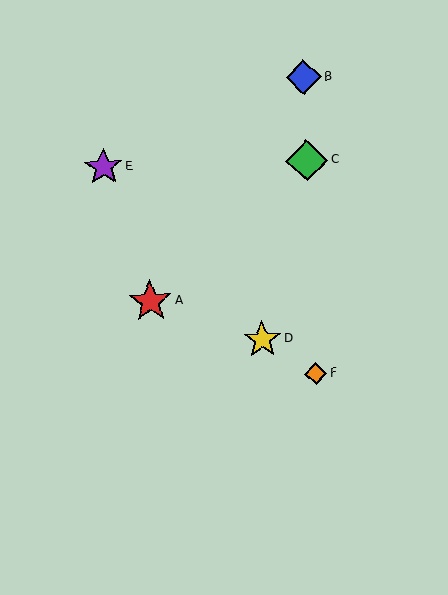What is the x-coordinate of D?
Object D is at x≈262.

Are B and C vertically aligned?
Yes, both are at x≈304.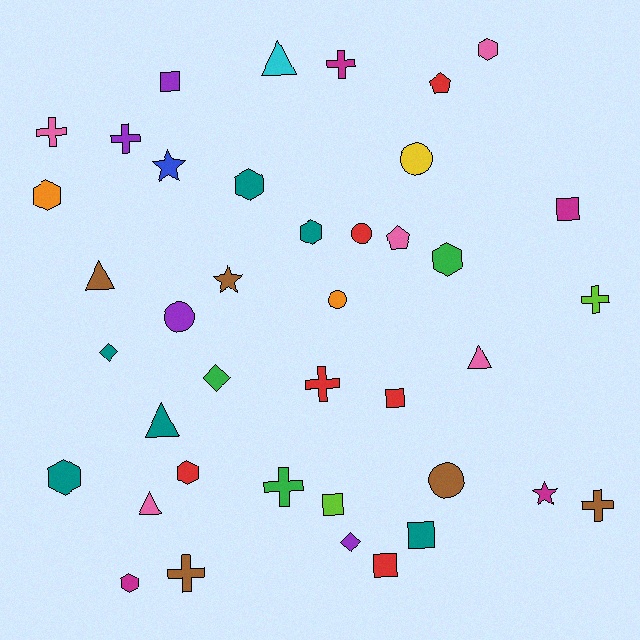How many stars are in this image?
There are 3 stars.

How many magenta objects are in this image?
There are 4 magenta objects.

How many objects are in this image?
There are 40 objects.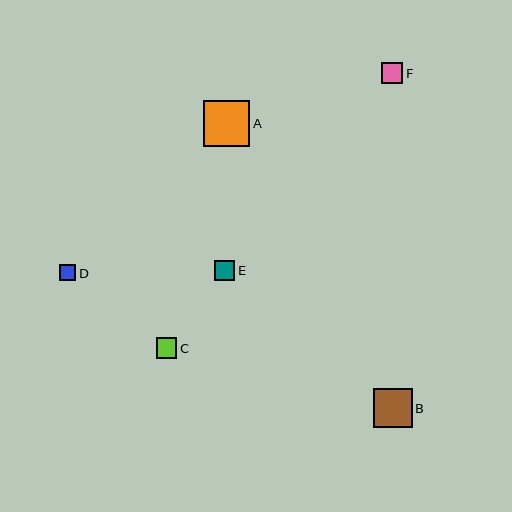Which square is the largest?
Square A is the largest with a size of approximately 46 pixels.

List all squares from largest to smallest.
From largest to smallest: A, B, F, C, E, D.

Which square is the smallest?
Square D is the smallest with a size of approximately 16 pixels.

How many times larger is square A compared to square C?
Square A is approximately 2.2 times the size of square C.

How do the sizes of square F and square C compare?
Square F and square C are approximately the same size.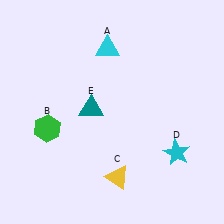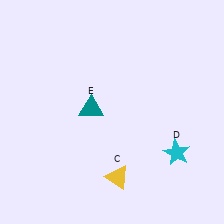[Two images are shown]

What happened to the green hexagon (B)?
The green hexagon (B) was removed in Image 2. It was in the bottom-left area of Image 1.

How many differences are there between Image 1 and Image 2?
There are 2 differences between the two images.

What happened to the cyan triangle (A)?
The cyan triangle (A) was removed in Image 2. It was in the top-left area of Image 1.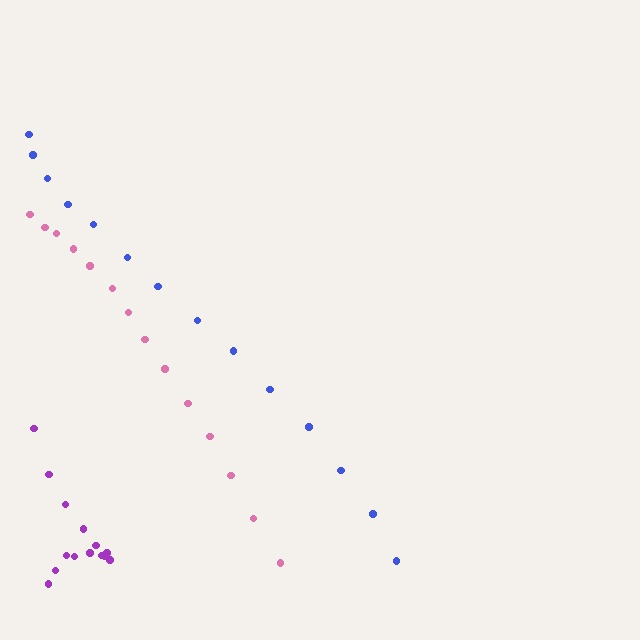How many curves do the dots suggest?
There are 3 distinct paths.